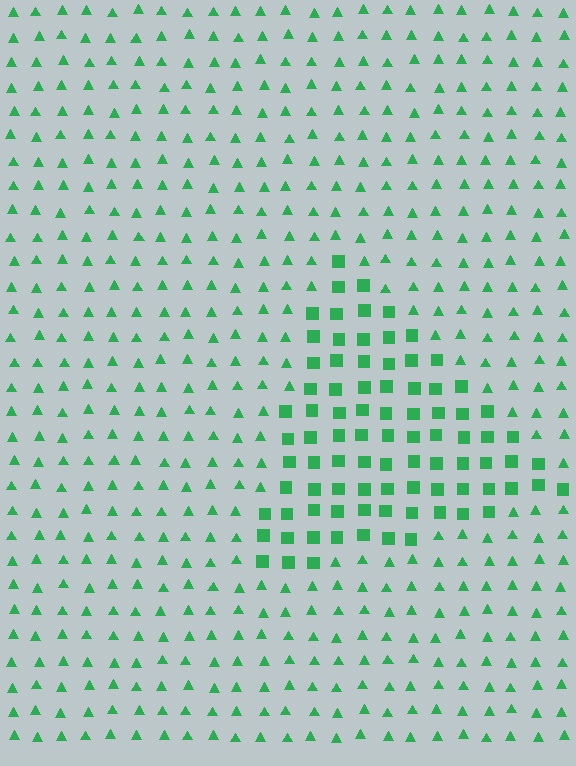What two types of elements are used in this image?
The image uses squares inside the triangle region and triangles outside it.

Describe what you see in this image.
The image is filled with small green elements arranged in a uniform grid. A triangle-shaped region contains squares, while the surrounding area contains triangles. The boundary is defined purely by the change in element shape.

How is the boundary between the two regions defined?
The boundary is defined by a change in element shape: squares inside vs. triangles outside. All elements share the same color and spacing.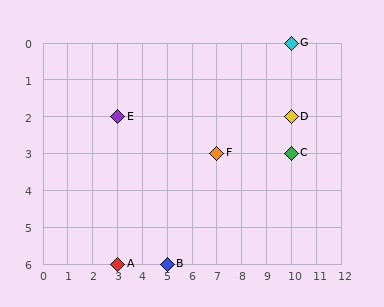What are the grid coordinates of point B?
Point B is at grid coordinates (5, 6).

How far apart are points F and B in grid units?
Points F and B are 2 columns and 3 rows apart (about 3.6 grid units diagonally).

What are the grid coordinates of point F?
Point F is at grid coordinates (7, 3).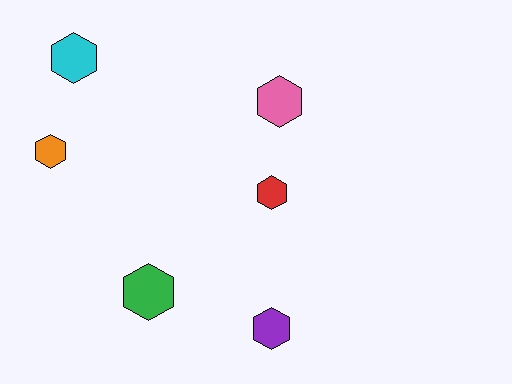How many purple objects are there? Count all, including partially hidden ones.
There is 1 purple object.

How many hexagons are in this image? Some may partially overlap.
There are 6 hexagons.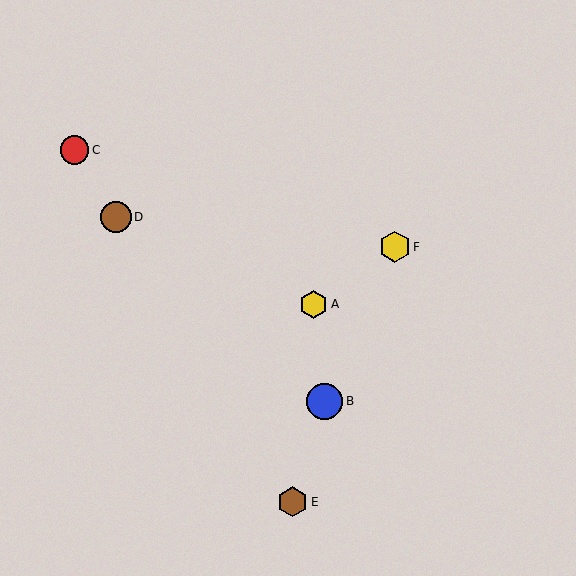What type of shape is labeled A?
Shape A is a yellow hexagon.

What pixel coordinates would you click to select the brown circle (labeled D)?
Click at (116, 217) to select the brown circle D.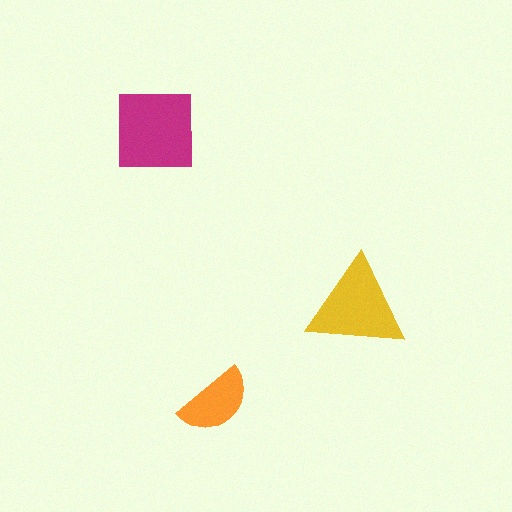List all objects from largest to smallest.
The magenta square, the yellow triangle, the orange semicircle.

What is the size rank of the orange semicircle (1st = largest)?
3rd.